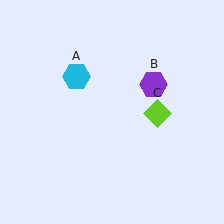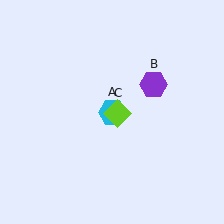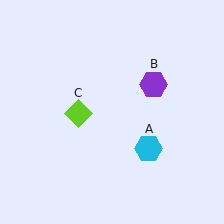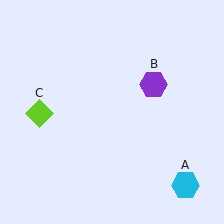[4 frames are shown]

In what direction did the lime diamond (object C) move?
The lime diamond (object C) moved left.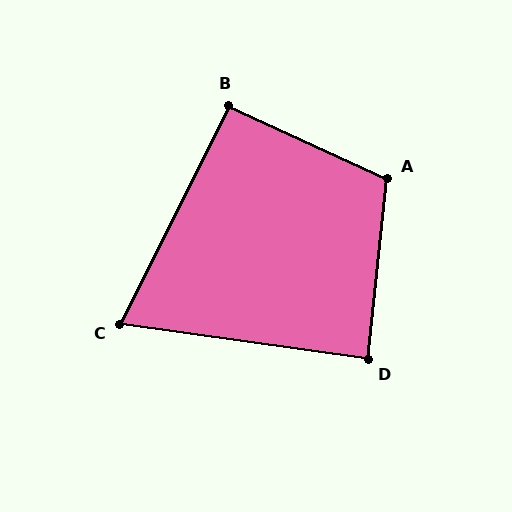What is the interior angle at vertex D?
Approximately 88 degrees (approximately right).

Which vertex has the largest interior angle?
A, at approximately 108 degrees.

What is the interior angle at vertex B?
Approximately 92 degrees (approximately right).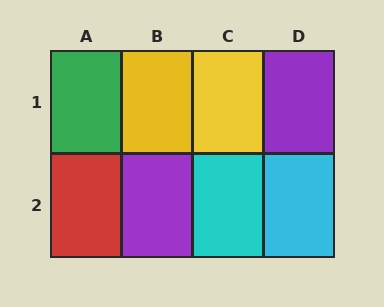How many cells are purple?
2 cells are purple.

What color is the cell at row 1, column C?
Yellow.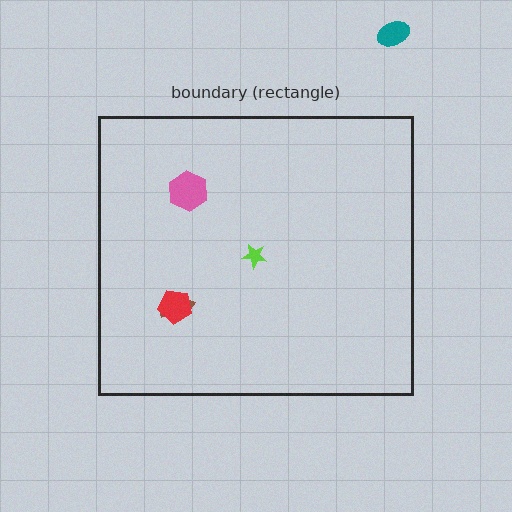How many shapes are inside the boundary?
4 inside, 1 outside.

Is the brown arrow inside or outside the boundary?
Inside.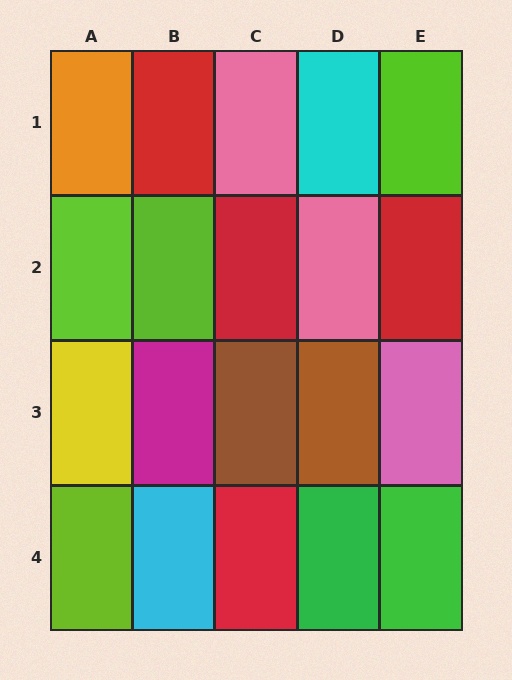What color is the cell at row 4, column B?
Cyan.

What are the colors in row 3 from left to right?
Yellow, magenta, brown, brown, pink.